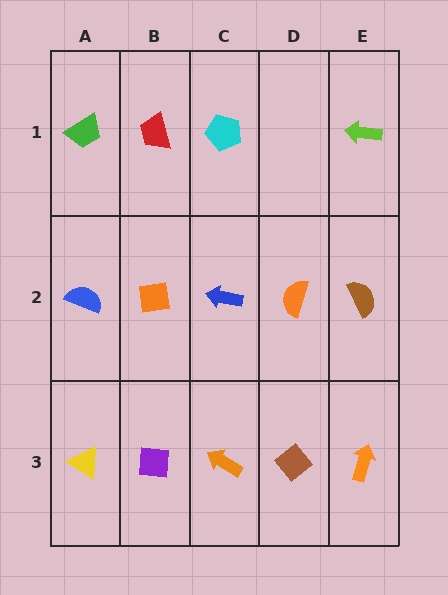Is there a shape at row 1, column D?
No, that cell is empty.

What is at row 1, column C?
A cyan pentagon.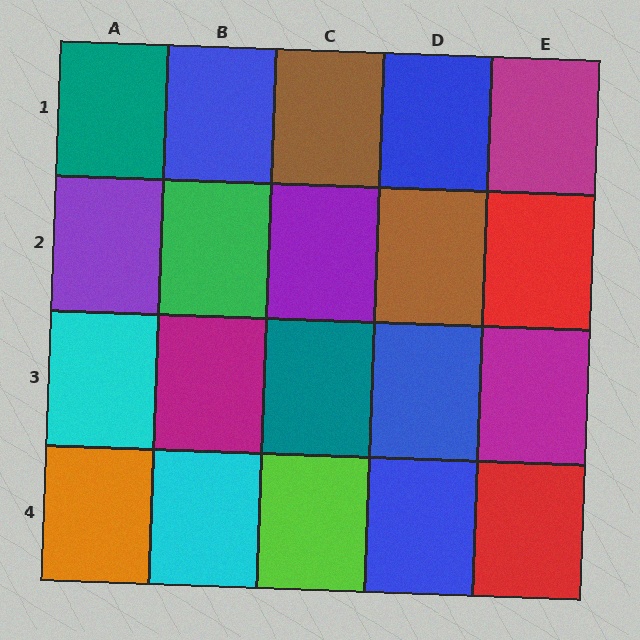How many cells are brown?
2 cells are brown.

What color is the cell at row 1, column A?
Teal.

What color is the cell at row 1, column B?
Blue.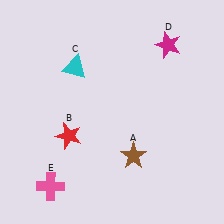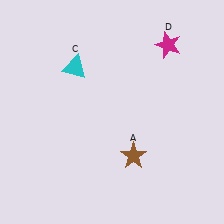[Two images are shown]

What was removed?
The red star (B), the pink cross (E) were removed in Image 2.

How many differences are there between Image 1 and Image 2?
There are 2 differences between the two images.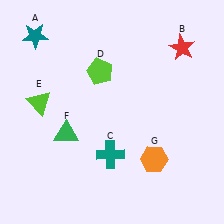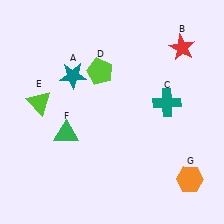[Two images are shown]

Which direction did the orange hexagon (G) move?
The orange hexagon (G) moved right.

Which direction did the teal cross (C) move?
The teal cross (C) moved right.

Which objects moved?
The objects that moved are: the teal star (A), the teal cross (C), the orange hexagon (G).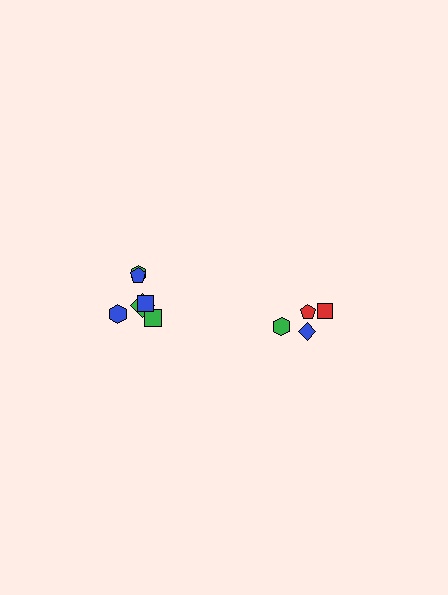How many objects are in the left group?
There are 6 objects.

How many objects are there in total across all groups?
There are 10 objects.